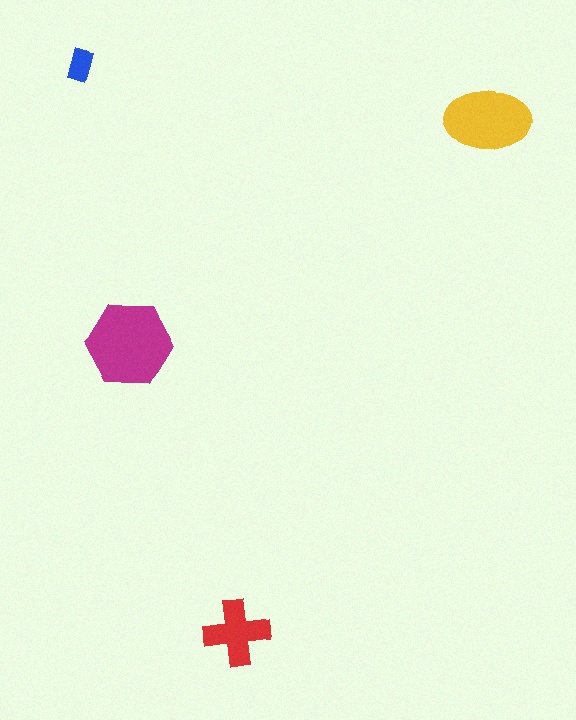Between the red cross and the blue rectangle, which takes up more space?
The red cross.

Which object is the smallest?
The blue rectangle.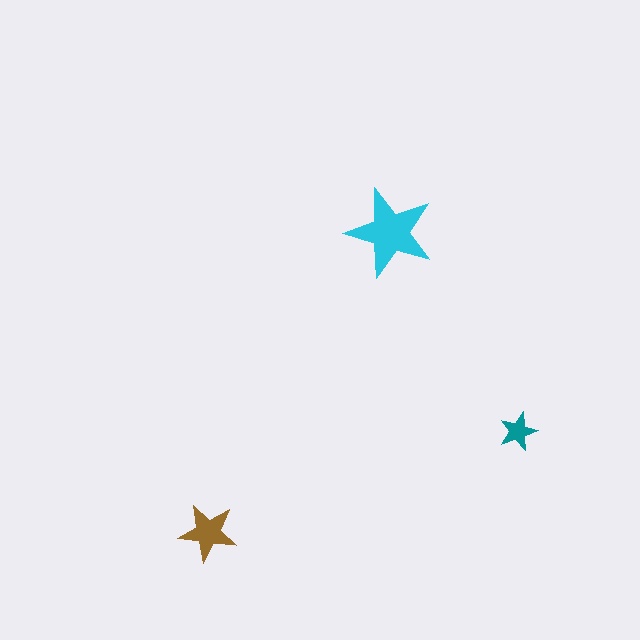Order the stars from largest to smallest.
the cyan one, the brown one, the teal one.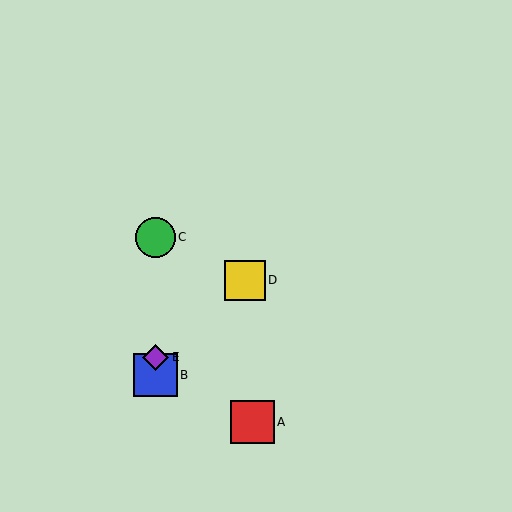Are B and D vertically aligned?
No, B is at x≈156 and D is at x≈245.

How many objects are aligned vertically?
3 objects (B, C, E) are aligned vertically.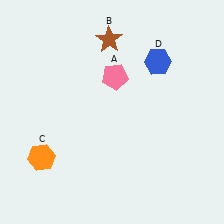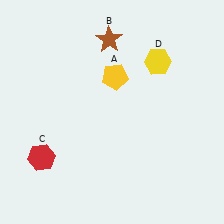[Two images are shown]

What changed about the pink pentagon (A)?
In Image 1, A is pink. In Image 2, it changed to yellow.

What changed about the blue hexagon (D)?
In Image 1, D is blue. In Image 2, it changed to yellow.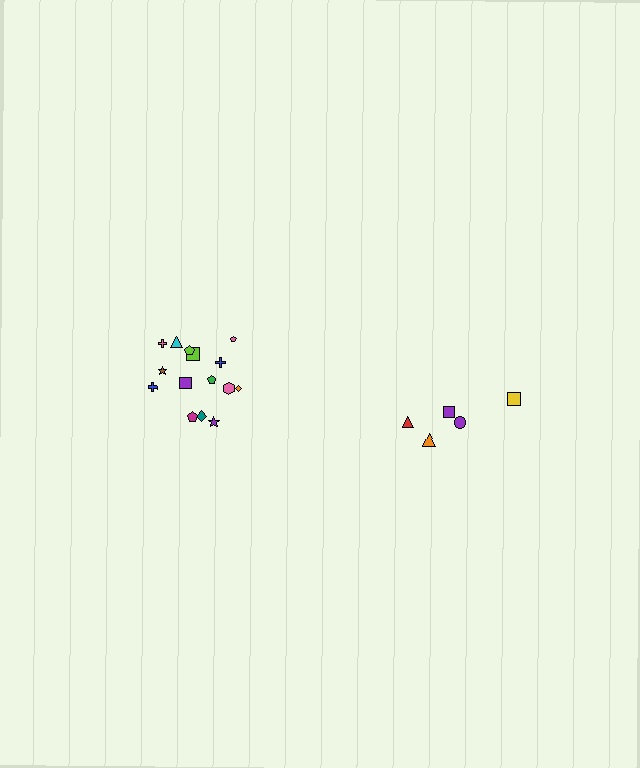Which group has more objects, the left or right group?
The left group.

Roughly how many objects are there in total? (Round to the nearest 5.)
Roughly 20 objects in total.